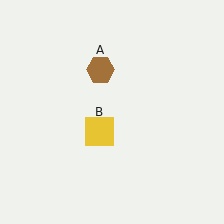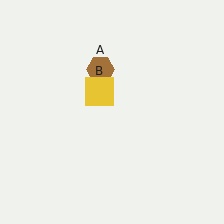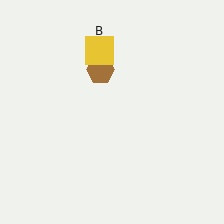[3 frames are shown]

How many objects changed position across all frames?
1 object changed position: yellow square (object B).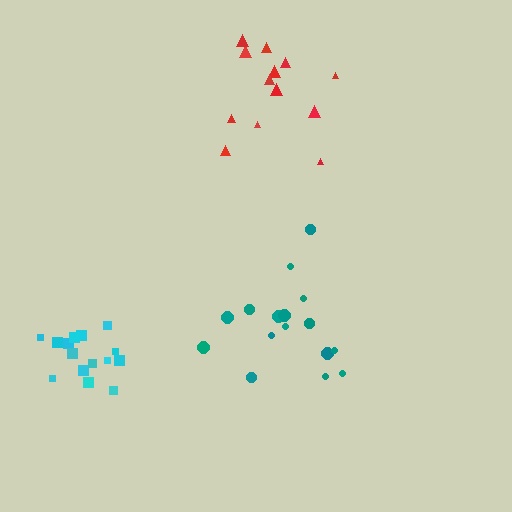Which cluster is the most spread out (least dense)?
Red.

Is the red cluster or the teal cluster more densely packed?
Teal.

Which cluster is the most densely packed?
Cyan.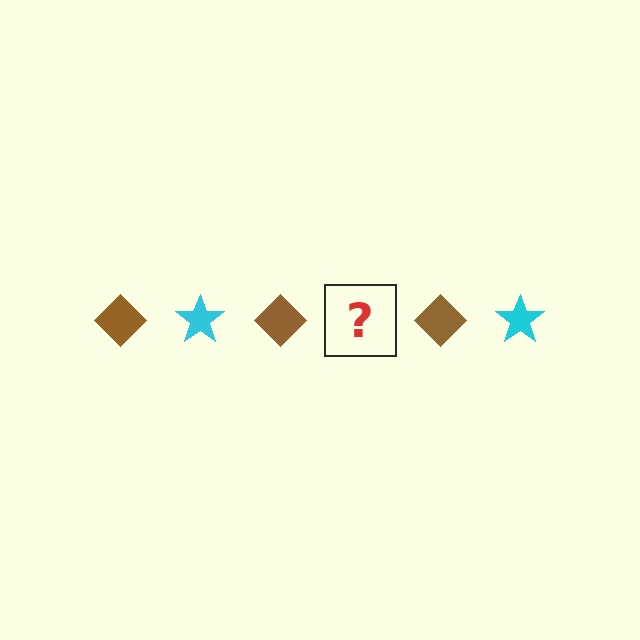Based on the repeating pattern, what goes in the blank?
The blank should be a cyan star.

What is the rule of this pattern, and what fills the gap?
The rule is that the pattern alternates between brown diamond and cyan star. The gap should be filled with a cyan star.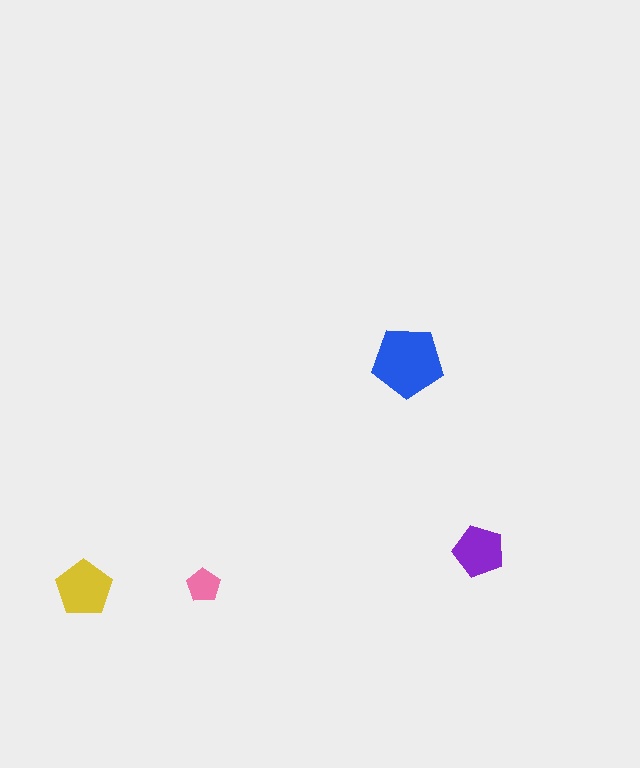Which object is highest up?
The blue pentagon is topmost.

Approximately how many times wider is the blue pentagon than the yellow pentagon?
About 1.5 times wider.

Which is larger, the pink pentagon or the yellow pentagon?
The yellow one.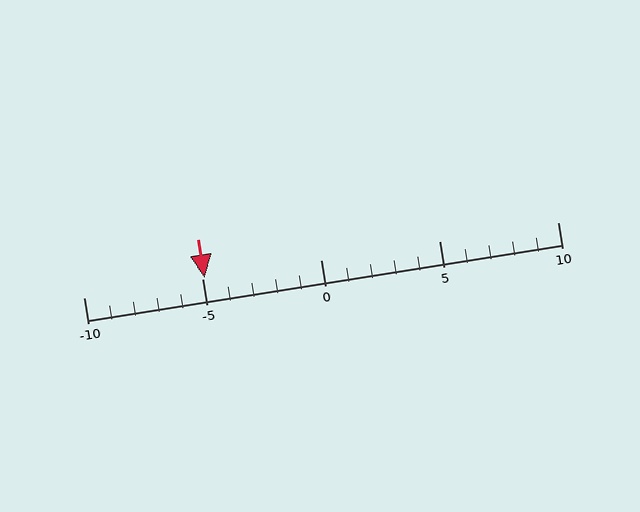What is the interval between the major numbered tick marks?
The major tick marks are spaced 5 units apart.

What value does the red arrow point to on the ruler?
The red arrow points to approximately -5.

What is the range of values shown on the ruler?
The ruler shows values from -10 to 10.